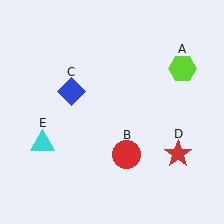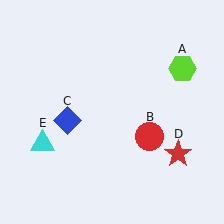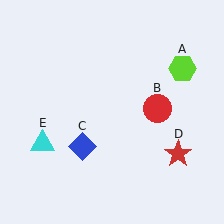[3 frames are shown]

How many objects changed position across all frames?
2 objects changed position: red circle (object B), blue diamond (object C).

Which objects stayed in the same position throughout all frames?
Lime hexagon (object A) and red star (object D) and cyan triangle (object E) remained stationary.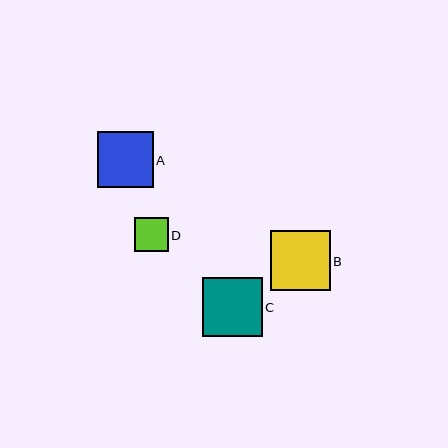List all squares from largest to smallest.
From largest to smallest: B, C, A, D.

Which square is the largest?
Square B is the largest with a size of approximately 59 pixels.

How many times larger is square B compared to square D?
Square B is approximately 1.7 times the size of square D.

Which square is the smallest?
Square D is the smallest with a size of approximately 34 pixels.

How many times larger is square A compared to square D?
Square A is approximately 1.6 times the size of square D.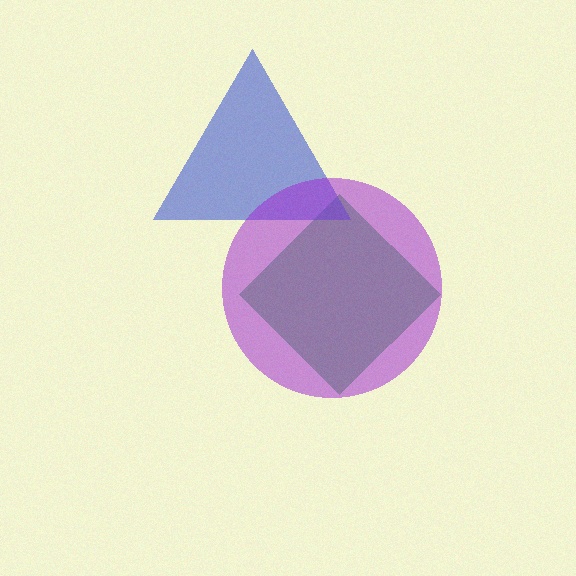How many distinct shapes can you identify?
There are 3 distinct shapes: a green diamond, a blue triangle, a purple circle.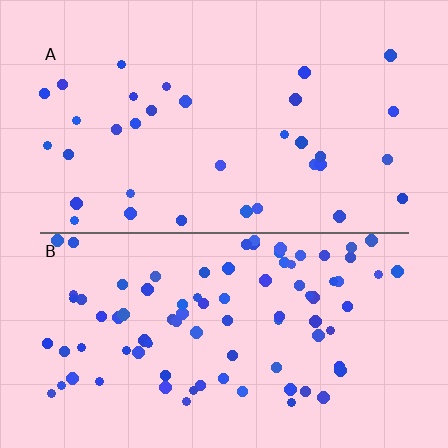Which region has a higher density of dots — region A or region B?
B (the bottom).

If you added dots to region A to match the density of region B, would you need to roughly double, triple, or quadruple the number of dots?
Approximately triple.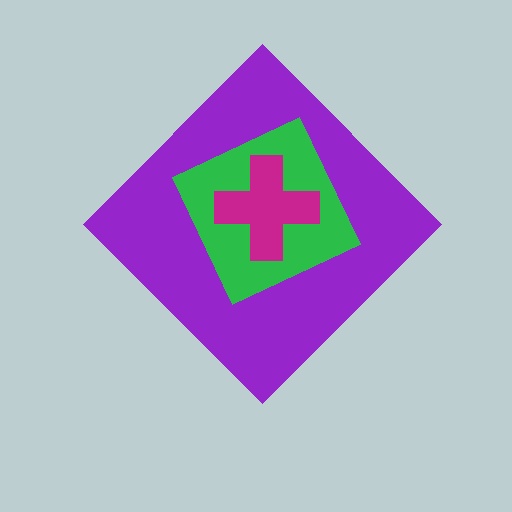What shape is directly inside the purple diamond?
The green square.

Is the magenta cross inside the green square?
Yes.